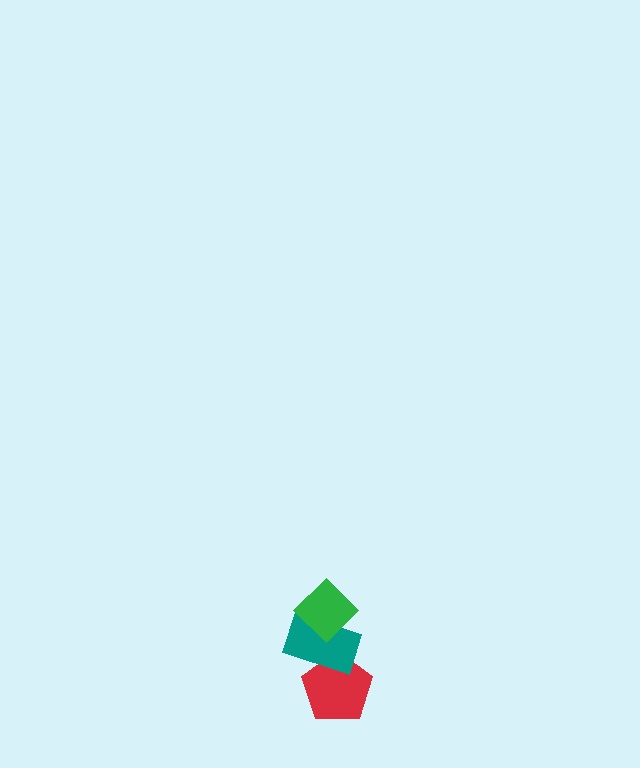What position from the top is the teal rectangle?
The teal rectangle is 2nd from the top.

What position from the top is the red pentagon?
The red pentagon is 3rd from the top.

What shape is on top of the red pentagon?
The teal rectangle is on top of the red pentagon.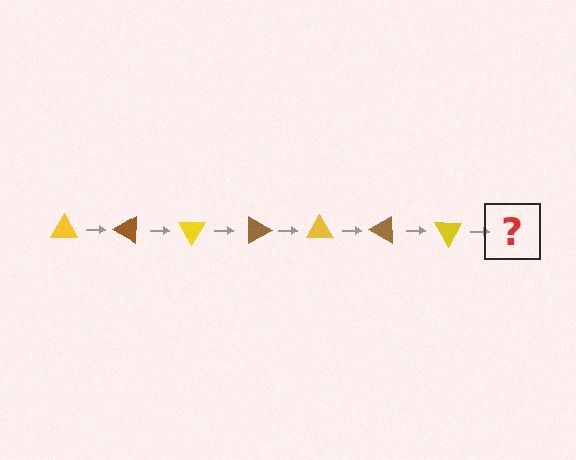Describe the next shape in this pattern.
It should be a brown triangle, rotated 210 degrees from the start.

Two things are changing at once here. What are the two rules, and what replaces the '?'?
The two rules are that it rotates 30 degrees each step and the color cycles through yellow and brown. The '?' should be a brown triangle, rotated 210 degrees from the start.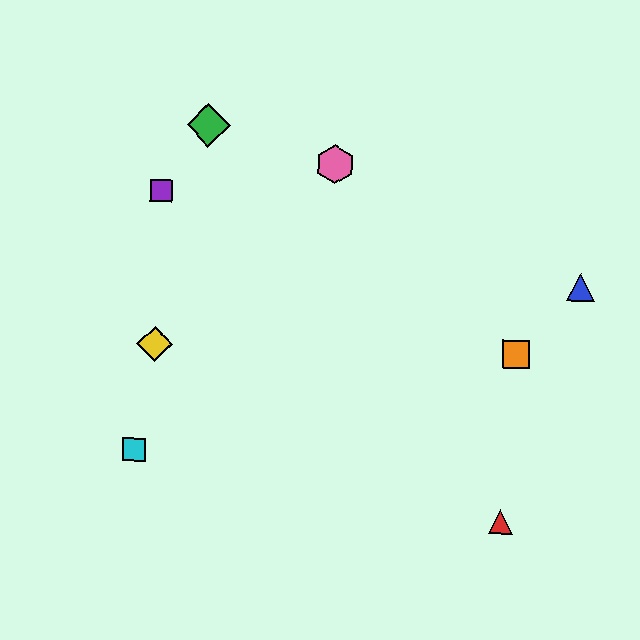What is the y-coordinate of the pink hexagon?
The pink hexagon is at y≈164.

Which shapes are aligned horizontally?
The yellow diamond, the orange square are aligned horizontally.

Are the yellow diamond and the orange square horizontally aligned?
Yes, both are at y≈344.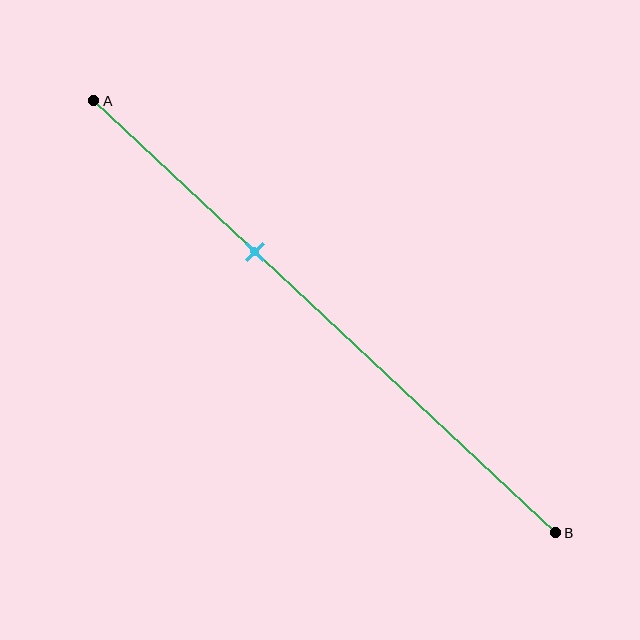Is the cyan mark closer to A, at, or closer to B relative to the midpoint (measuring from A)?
The cyan mark is closer to point A than the midpoint of segment AB.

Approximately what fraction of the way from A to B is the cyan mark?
The cyan mark is approximately 35% of the way from A to B.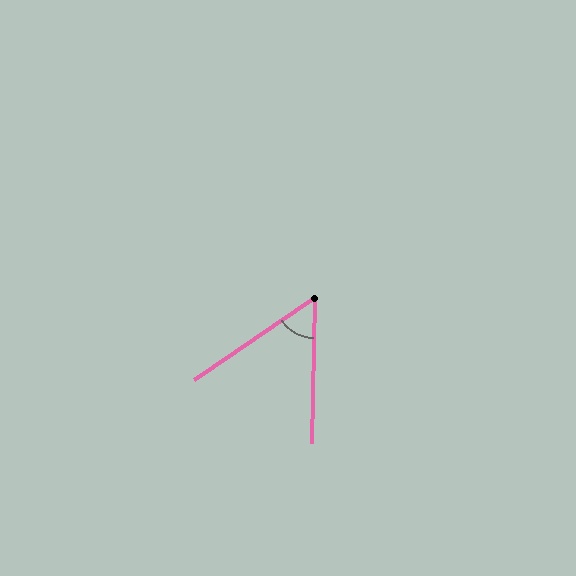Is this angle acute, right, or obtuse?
It is acute.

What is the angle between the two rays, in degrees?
Approximately 55 degrees.